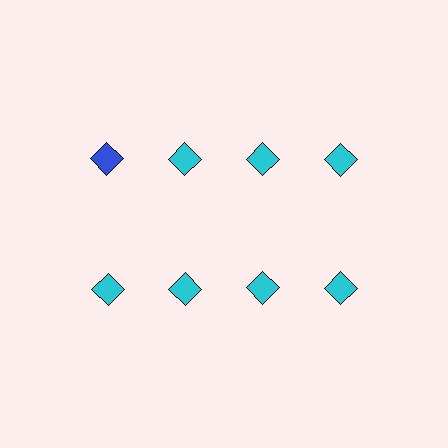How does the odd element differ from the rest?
It has a different color: blue instead of cyan.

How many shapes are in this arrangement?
There are 8 shapes arranged in a grid pattern.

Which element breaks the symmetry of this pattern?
The blue diamond in the top row, leftmost column breaks the symmetry. All other shapes are cyan diamonds.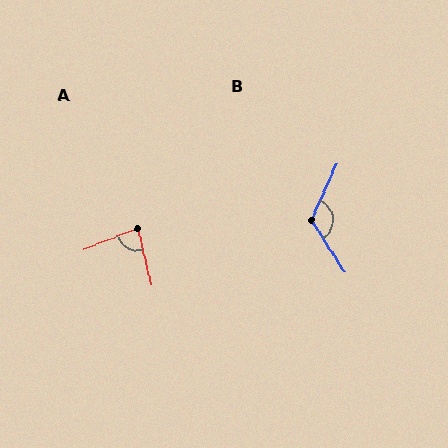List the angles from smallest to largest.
A (82°), B (123°).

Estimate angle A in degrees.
Approximately 82 degrees.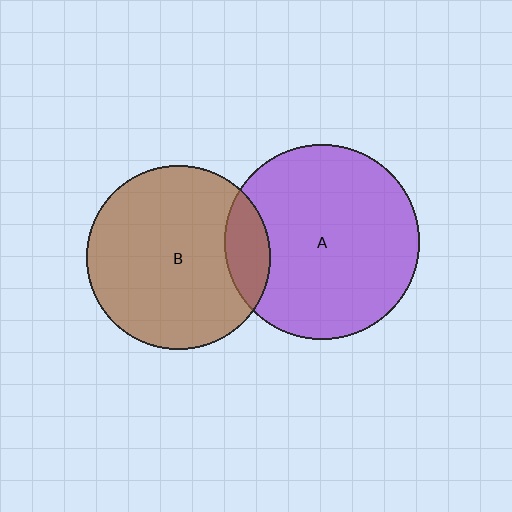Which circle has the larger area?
Circle A (purple).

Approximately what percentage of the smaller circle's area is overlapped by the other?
Approximately 15%.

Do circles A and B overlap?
Yes.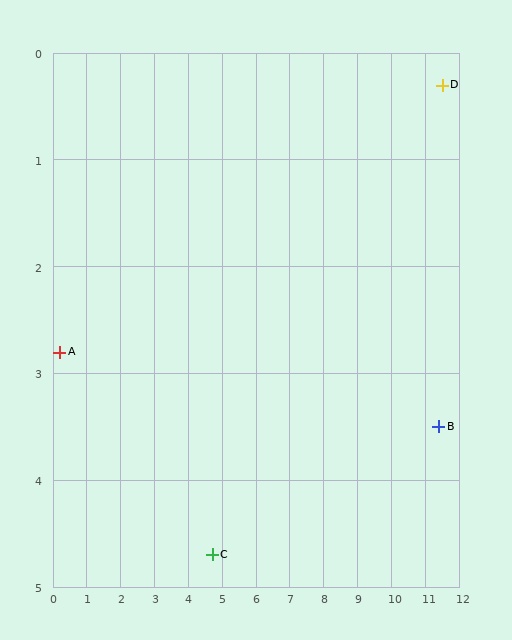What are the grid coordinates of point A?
Point A is at approximately (0.2, 2.8).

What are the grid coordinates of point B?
Point B is at approximately (11.4, 3.5).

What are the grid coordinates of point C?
Point C is at approximately (4.7, 4.7).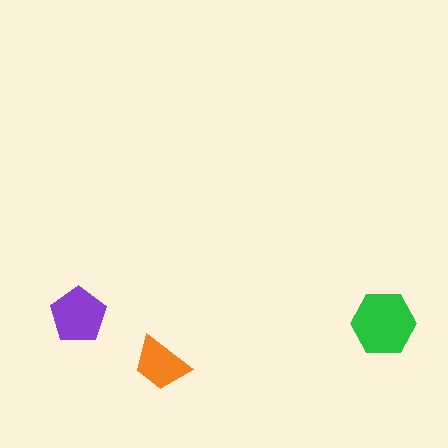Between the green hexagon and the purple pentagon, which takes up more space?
The green hexagon.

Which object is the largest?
The green hexagon.